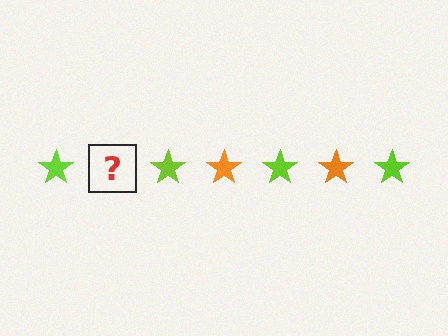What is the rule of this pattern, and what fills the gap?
The rule is that the pattern cycles through lime, orange stars. The gap should be filled with an orange star.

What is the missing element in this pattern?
The missing element is an orange star.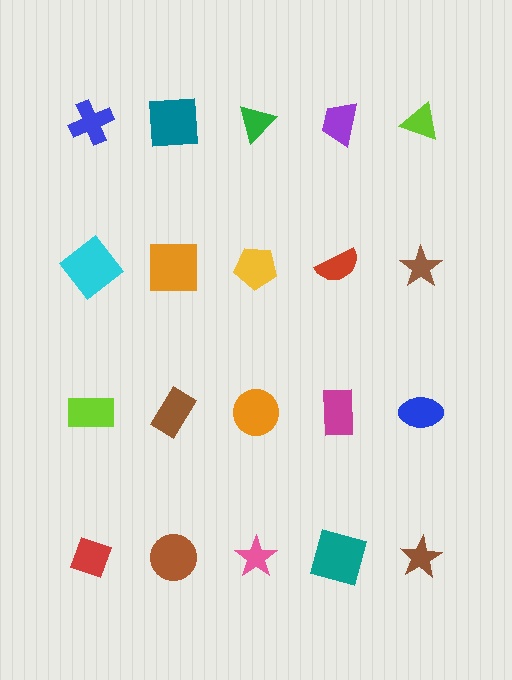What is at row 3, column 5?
A blue ellipse.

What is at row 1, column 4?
A purple trapezoid.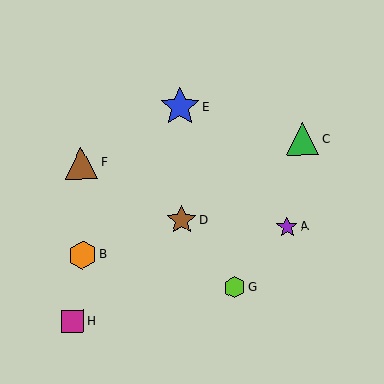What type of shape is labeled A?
Shape A is a purple star.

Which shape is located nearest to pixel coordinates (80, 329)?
The magenta square (labeled H) at (73, 321) is nearest to that location.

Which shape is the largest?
The blue star (labeled E) is the largest.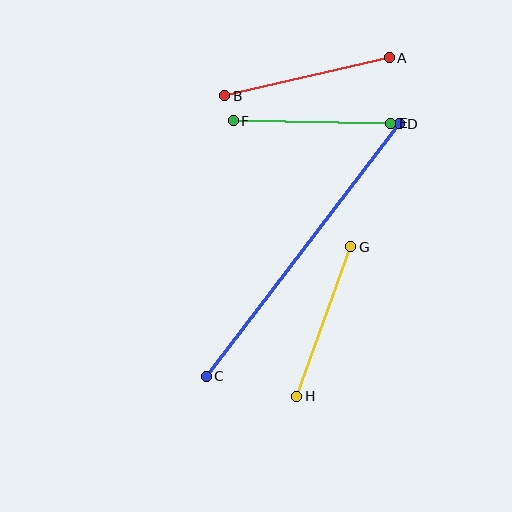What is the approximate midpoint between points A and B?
The midpoint is at approximately (307, 77) pixels.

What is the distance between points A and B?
The distance is approximately 169 pixels.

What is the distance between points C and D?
The distance is approximately 318 pixels.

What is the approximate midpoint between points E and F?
The midpoint is at approximately (312, 122) pixels.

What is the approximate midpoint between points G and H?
The midpoint is at approximately (324, 322) pixels.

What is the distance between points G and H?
The distance is approximately 159 pixels.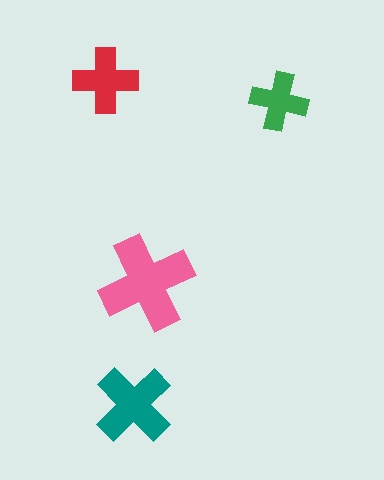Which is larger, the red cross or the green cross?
The red one.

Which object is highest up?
The red cross is topmost.